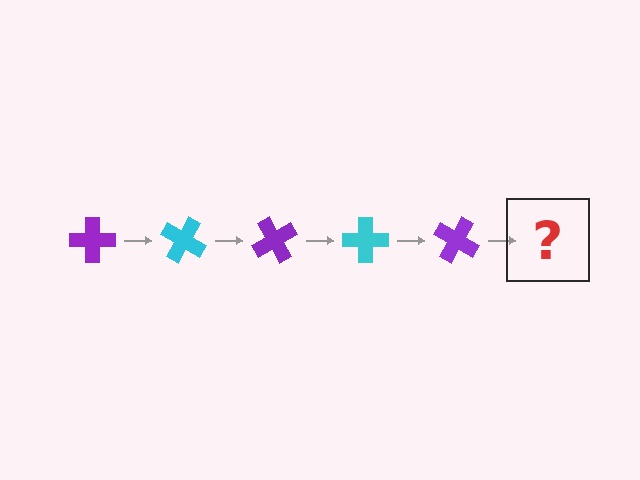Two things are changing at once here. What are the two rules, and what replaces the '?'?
The two rules are that it rotates 30 degrees each step and the color cycles through purple and cyan. The '?' should be a cyan cross, rotated 150 degrees from the start.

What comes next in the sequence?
The next element should be a cyan cross, rotated 150 degrees from the start.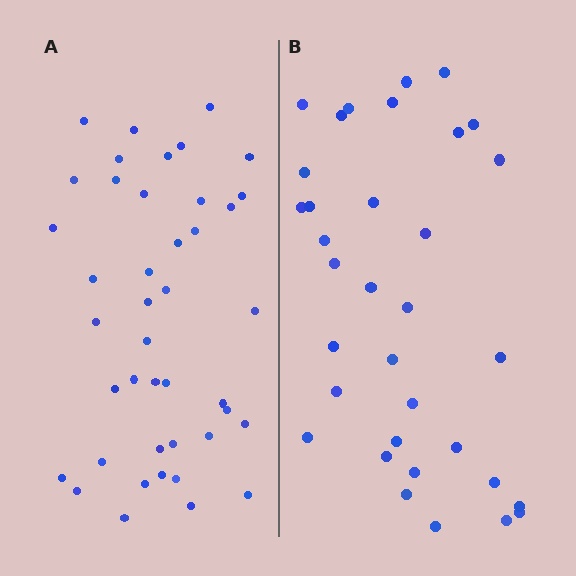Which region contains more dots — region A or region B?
Region A (the left region) has more dots.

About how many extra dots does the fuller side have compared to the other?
Region A has roughly 8 or so more dots than region B.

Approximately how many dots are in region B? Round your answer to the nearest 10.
About 30 dots. (The exact count is 34, which rounds to 30.)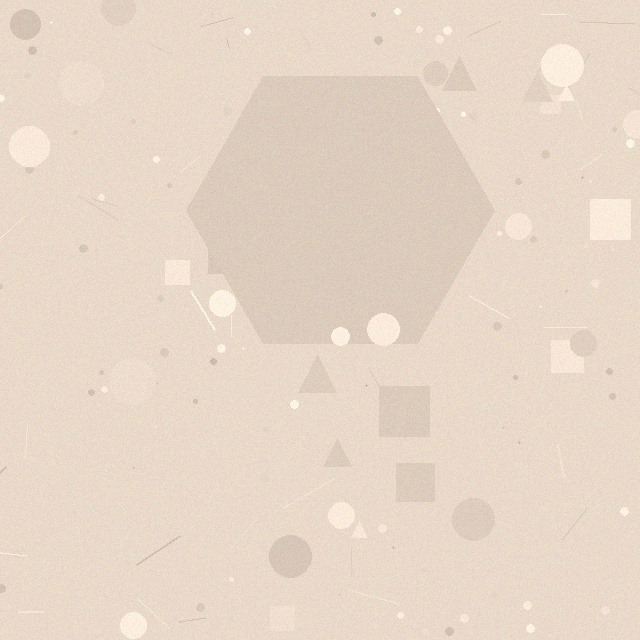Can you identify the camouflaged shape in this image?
The camouflaged shape is a hexagon.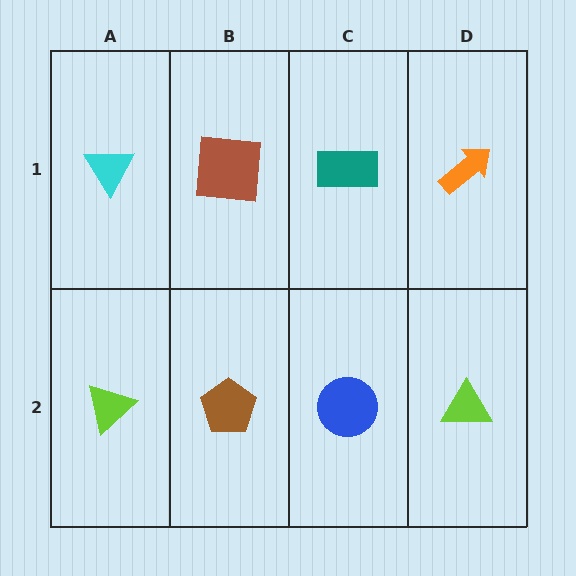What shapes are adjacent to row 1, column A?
A lime triangle (row 2, column A), a brown square (row 1, column B).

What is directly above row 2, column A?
A cyan triangle.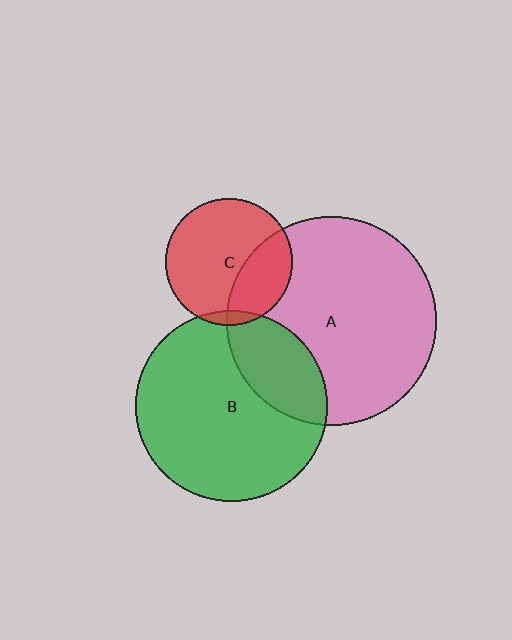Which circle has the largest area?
Circle A (pink).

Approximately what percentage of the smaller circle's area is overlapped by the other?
Approximately 5%.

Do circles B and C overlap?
Yes.